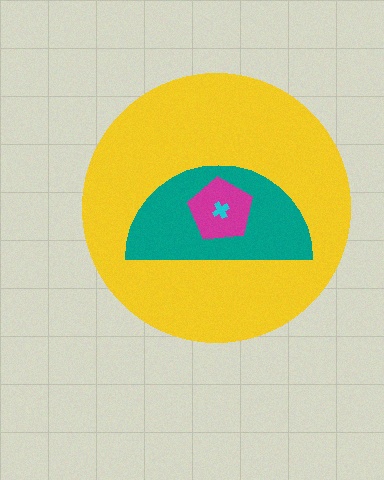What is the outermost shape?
The yellow circle.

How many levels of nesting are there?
4.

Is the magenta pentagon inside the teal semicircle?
Yes.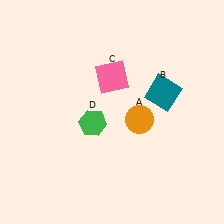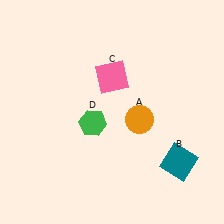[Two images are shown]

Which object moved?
The teal square (B) moved down.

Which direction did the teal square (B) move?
The teal square (B) moved down.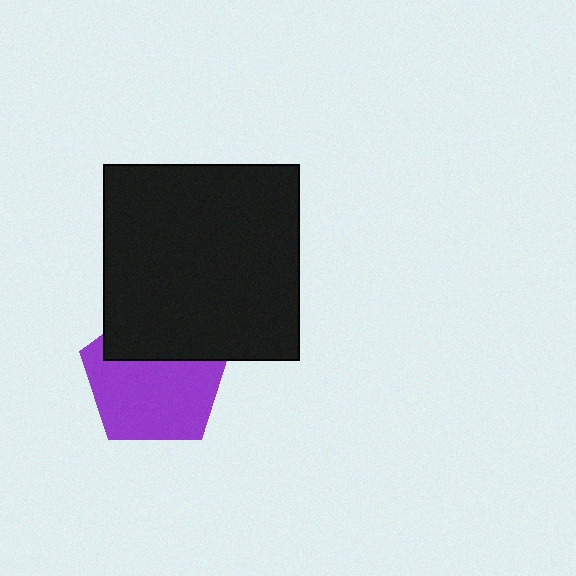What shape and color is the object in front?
The object in front is a black square.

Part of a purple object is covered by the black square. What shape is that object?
It is a pentagon.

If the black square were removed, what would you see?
You would see the complete purple pentagon.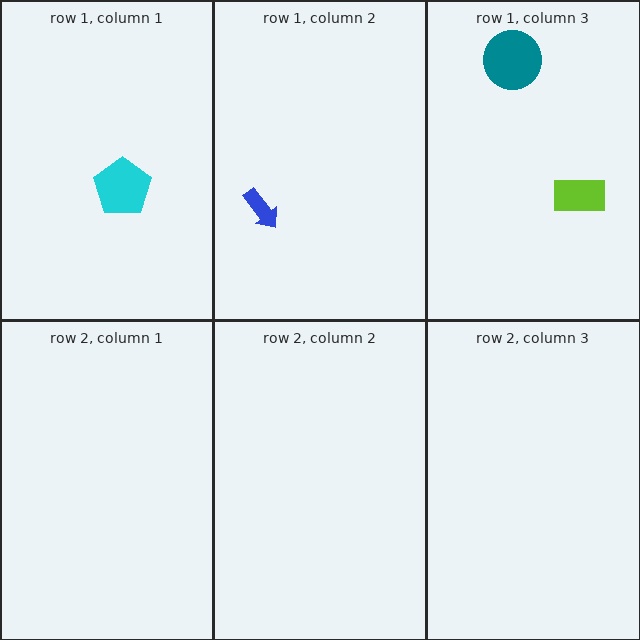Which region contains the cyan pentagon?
The row 1, column 1 region.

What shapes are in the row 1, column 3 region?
The teal circle, the lime rectangle.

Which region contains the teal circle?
The row 1, column 3 region.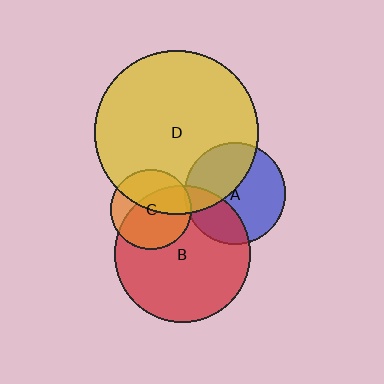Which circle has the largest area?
Circle D (yellow).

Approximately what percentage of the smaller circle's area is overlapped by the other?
Approximately 30%.